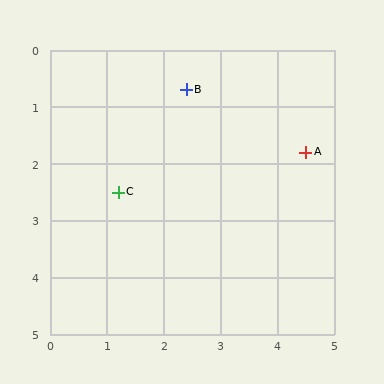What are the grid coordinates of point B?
Point B is at approximately (2.4, 0.7).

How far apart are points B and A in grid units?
Points B and A are about 2.4 grid units apart.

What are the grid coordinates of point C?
Point C is at approximately (1.2, 2.5).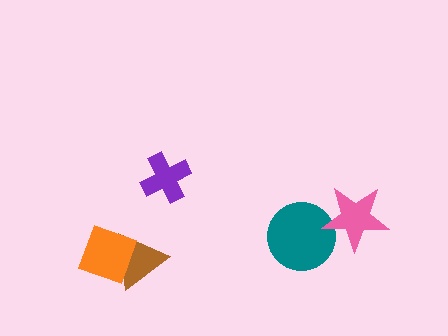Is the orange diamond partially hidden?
No, no other shape covers it.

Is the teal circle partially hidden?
Yes, it is partially covered by another shape.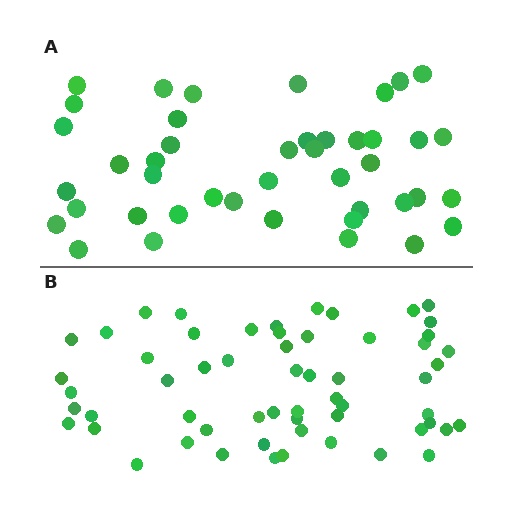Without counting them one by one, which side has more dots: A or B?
Region B (the bottom region) has more dots.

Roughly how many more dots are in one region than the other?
Region B has approximately 15 more dots than region A.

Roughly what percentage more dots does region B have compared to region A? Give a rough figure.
About 35% more.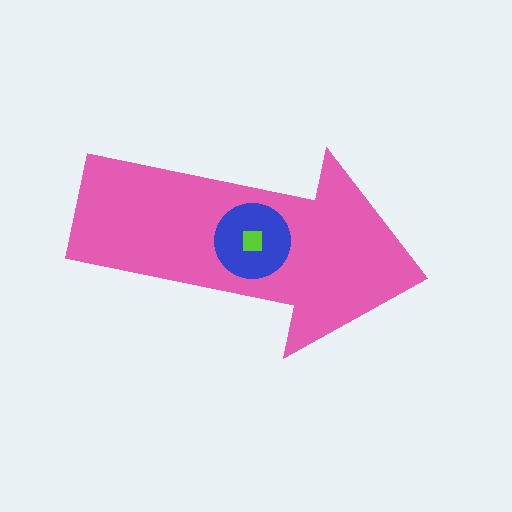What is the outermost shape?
The pink arrow.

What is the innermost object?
The lime square.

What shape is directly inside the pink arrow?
The blue circle.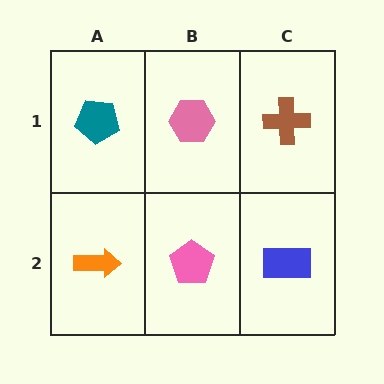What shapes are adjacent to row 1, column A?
An orange arrow (row 2, column A), a pink hexagon (row 1, column B).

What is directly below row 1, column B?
A pink pentagon.